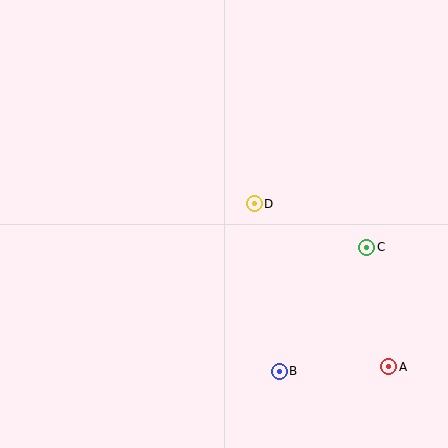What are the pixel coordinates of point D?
Point D is at (254, 204).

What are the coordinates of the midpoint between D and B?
The midpoint between D and B is at (267, 288).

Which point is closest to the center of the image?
Point D at (254, 204) is closest to the center.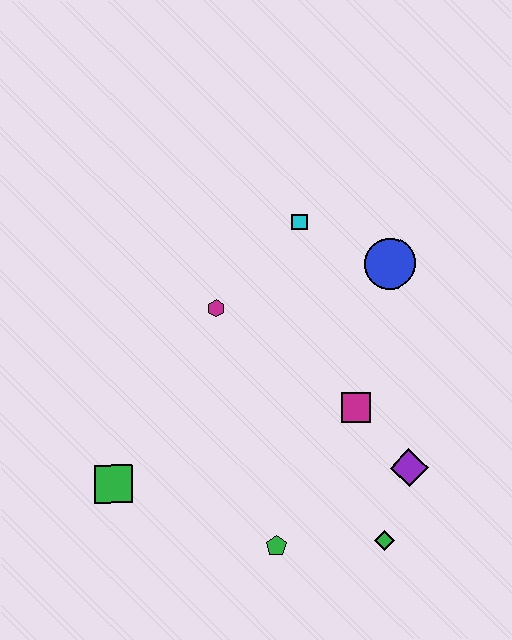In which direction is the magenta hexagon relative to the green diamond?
The magenta hexagon is above the green diamond.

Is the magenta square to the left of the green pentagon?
No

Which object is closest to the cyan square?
The blue circle is closest to the cyan square.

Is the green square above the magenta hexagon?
No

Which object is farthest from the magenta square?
The green square is farthest from the magenta square.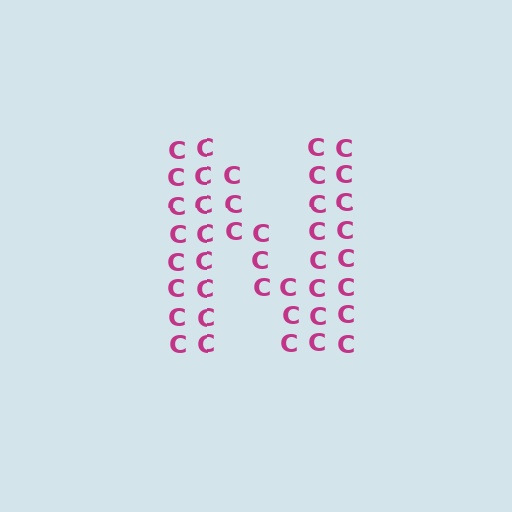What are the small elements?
The small elements are letter C's.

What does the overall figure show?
The overall figure shows the letter N.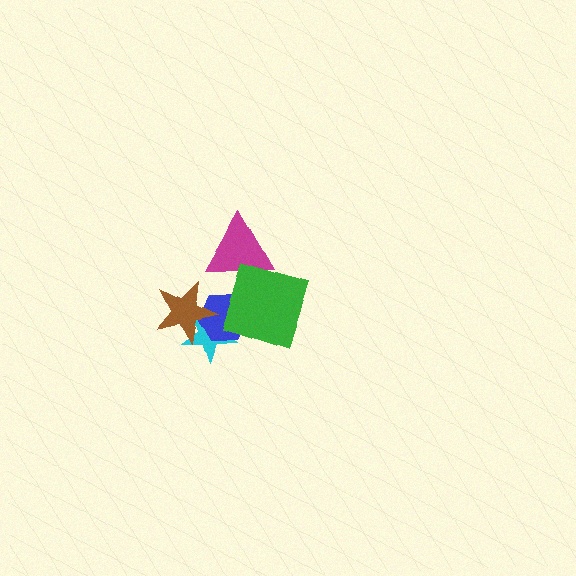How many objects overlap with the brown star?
2 objects overlap with the brown star.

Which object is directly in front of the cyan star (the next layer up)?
The blue hexagon is directly in front of the cyan star.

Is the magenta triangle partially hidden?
Yes, it is partially covered by another shape.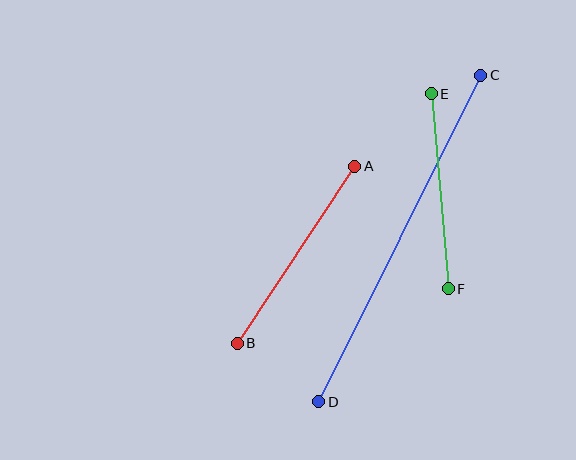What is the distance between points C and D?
The distance is approximately 365 pixels.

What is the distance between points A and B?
The distance is approximately 212 pixels.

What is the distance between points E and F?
The distance is approximately 195 pixels.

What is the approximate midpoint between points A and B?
The midpoint is at approximately (296, 255) pixels.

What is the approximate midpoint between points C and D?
The midpoint is at approximately (400, 238) pixels.